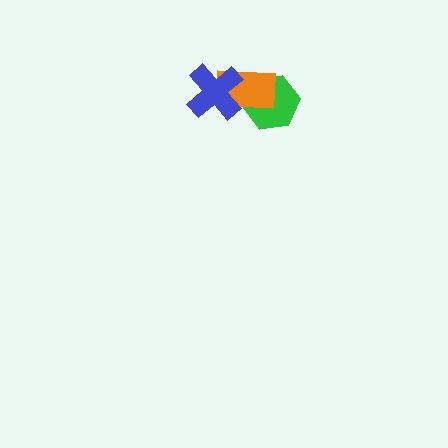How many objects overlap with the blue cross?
1 object overlaps with the blue cross.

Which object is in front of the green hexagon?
The orange rectangle is in front of the green hexagon.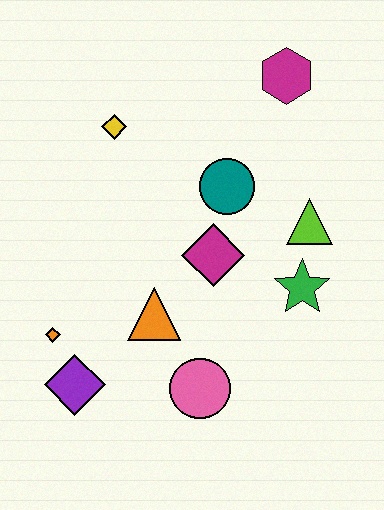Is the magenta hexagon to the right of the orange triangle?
Yes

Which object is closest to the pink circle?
The orange triangle is closest to the pink circle.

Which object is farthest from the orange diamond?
The magenta hexagon is farthest from the orange diamond.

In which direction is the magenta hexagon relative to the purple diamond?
The magenta hexagon is above the purple diamond.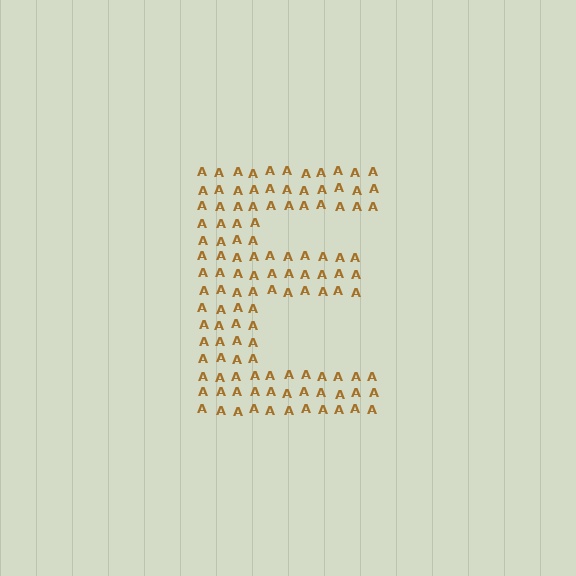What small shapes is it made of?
It is made of small letter A's.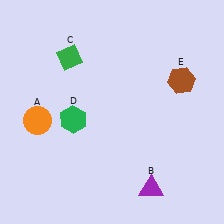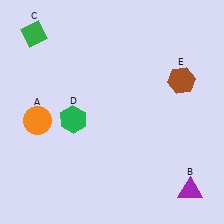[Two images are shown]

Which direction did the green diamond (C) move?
The green diamond (C) moved left.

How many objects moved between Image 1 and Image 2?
2 objects moved between the two images.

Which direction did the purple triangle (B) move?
The purple triangle (B) moved right.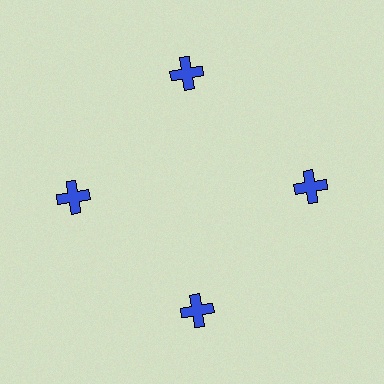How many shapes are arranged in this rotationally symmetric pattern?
There are 4 shapes, arranged in 4 groups of 1.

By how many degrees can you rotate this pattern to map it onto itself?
The pattern maps onto itself every 90 degrees of rotation.